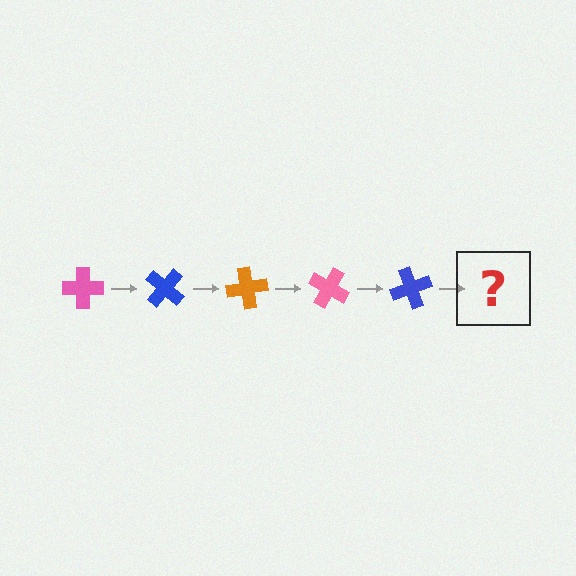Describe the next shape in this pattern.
It should be an orange cross, rotated 200 degrees from the start.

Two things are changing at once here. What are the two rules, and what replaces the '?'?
The two rules are that it rotates 40 degrees each step and the color cycles through pink, blue, and orange. The '?' should be an orange cross, rotated 200 degrees from the start.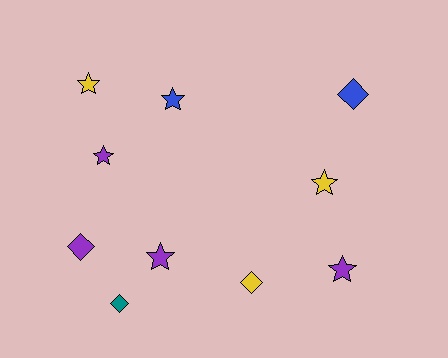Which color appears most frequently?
Purple, with 4 objects.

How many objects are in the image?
There are 10 objects.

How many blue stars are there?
There is 1 blue star.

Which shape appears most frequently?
Star, with 6 objects.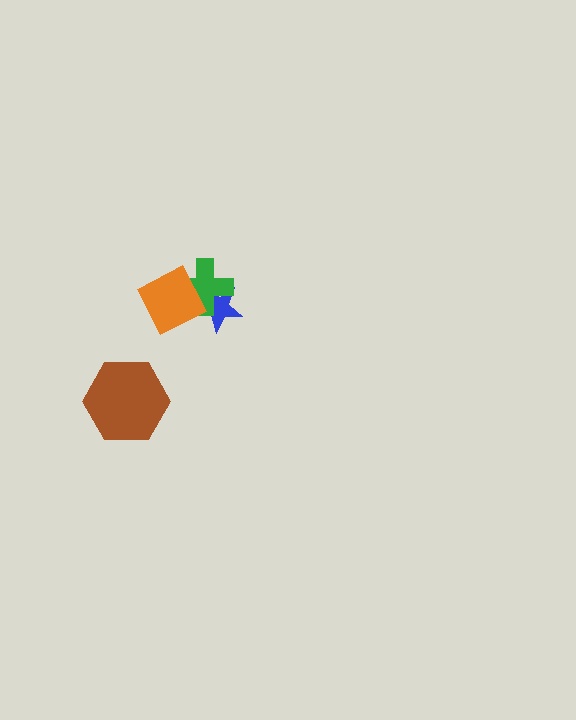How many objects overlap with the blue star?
2 objects overlap with the blue star.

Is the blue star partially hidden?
Yes, it is partially covered by another shape.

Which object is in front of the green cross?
The orange diamond is in front of the green cross.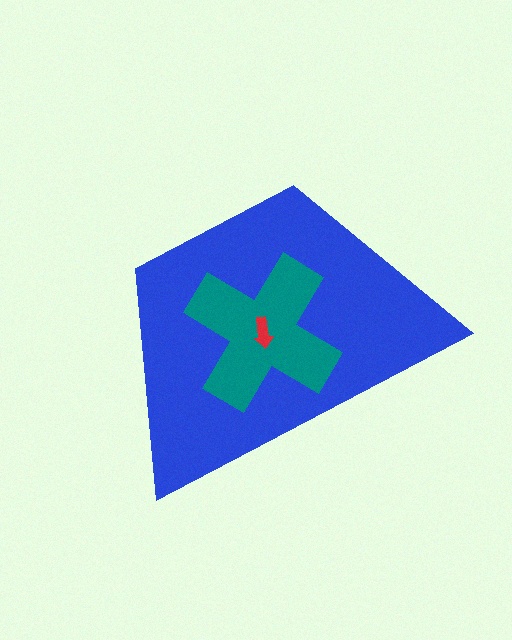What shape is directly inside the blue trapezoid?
The teal cross.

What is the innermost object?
The red arrow.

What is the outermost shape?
The blue trapezoid.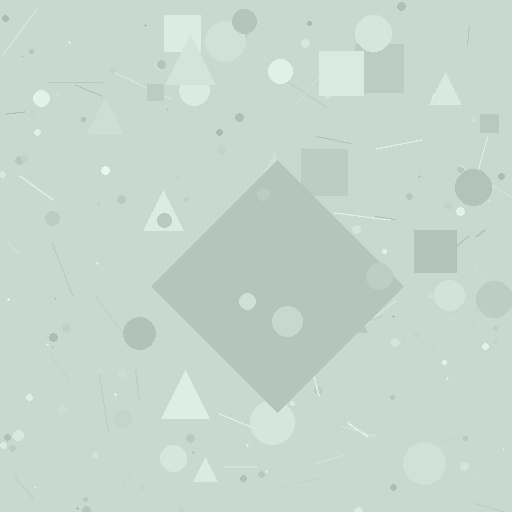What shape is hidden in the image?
A diamond is hidden in the image.